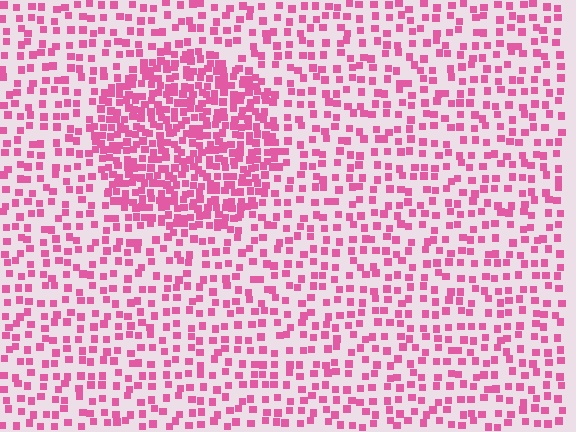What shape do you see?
I see a circle.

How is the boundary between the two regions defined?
The boundary is defined by a change in element density (approximately 2.3x ratio). All elements are the same color, size, and shape.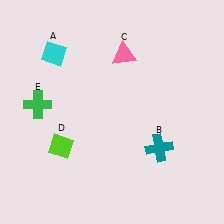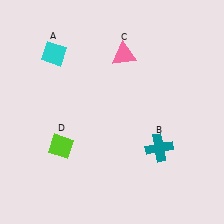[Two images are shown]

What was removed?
The green cross (E) was removed in Image 2.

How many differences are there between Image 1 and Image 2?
There is 1 difference between the two images.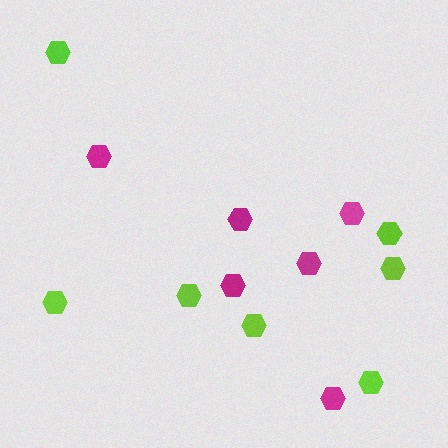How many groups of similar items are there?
There are 2 groups: one group of magenta hexagons (6) and one group of lime hexagons (7).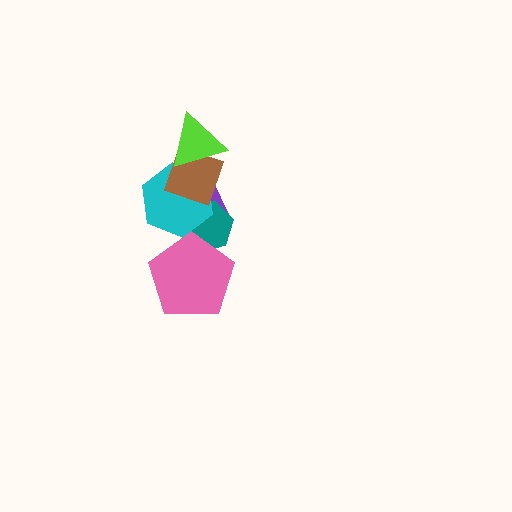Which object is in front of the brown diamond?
The lime triangle is in front of the brown diamond.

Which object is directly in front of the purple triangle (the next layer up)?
The teal hexagon is directly in front of the purple triangle.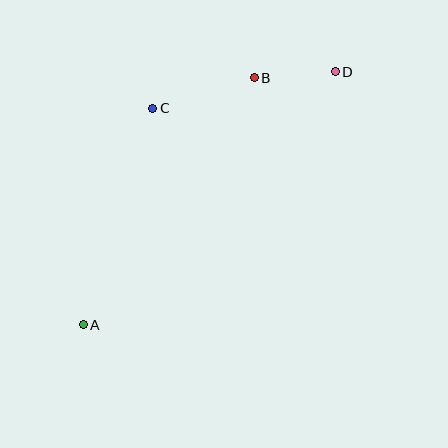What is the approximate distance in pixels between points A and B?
The distance between A and B is approximately 300 pixels.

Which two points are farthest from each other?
Points A and D are farthest from each other.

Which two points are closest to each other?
Points B and D are closest to each other.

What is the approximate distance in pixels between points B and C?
The distance between B and C is approximately 106 pixels.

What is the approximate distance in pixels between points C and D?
The distance between C and D is approximately 186 pixels.